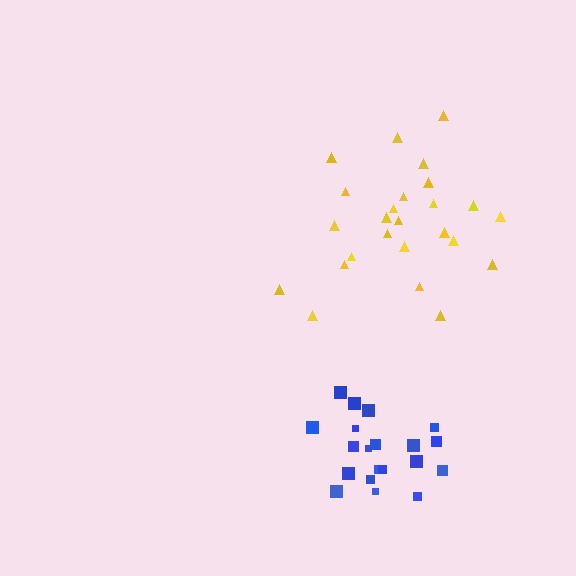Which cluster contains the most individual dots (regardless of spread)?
Yellow (25).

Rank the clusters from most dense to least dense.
blue, yellow.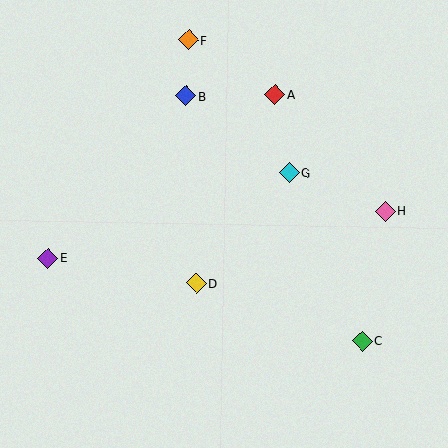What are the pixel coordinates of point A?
Point A is at (275, 94).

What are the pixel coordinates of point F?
Point F is at (189, 40).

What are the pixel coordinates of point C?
Point C is at (362, 341).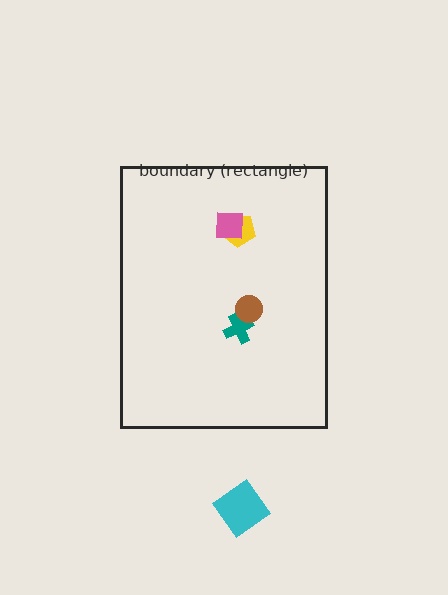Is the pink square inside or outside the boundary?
Inside.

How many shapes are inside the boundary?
4 inside, 1 outside.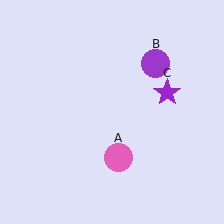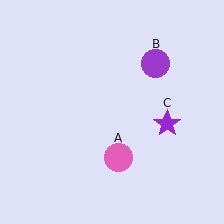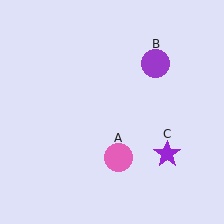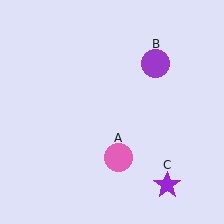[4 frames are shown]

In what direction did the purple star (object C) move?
The purple star (object C) moved down.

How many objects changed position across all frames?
1 object changed position: purple star (object C).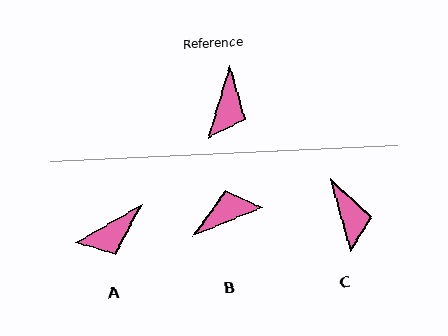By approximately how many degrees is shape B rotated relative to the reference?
Approximately 129 degrees counter-clockwise.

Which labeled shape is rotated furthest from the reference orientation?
B, about 129 degrees away.